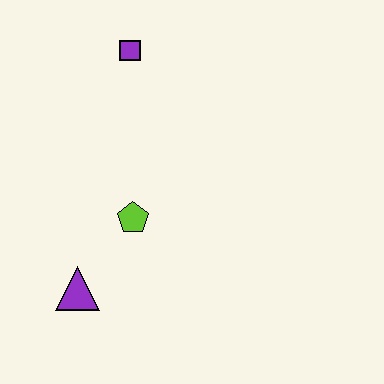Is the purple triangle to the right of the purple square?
No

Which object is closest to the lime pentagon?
The purple triangle is closest to the lime pentagon.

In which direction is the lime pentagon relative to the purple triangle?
The lime pentagon is above the purple triangle.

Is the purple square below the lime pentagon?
No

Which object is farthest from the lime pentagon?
The purple square is farthest from the lime pentagon.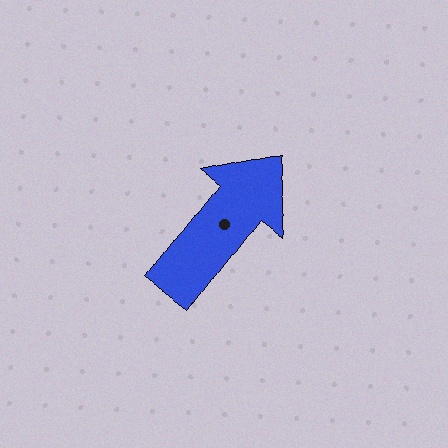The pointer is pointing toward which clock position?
Roughly 1 o'clock.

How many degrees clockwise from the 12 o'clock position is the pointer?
Approximately 37 degrees.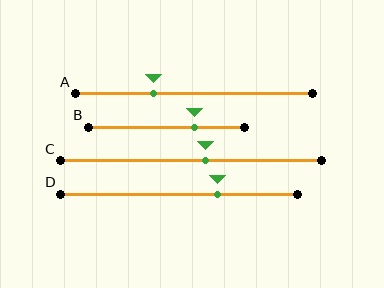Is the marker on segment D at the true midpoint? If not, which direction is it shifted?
No, the marker on segment D is shifted to the right by about 16% of the segment length.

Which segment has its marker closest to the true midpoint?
Segment C has its marker closest to the true midpoint.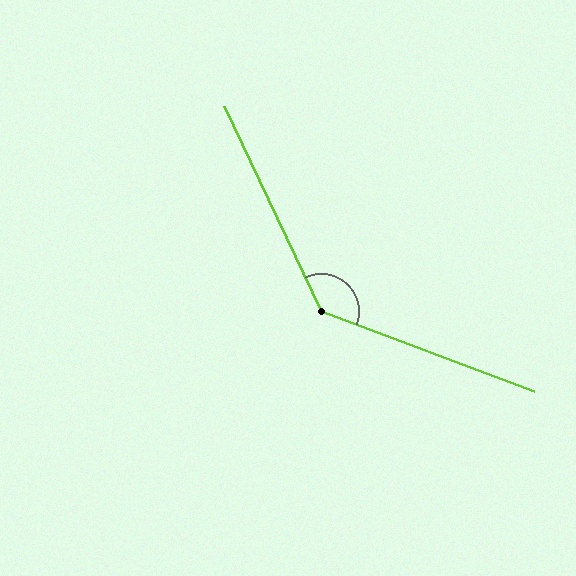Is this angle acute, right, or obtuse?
It is obtuse.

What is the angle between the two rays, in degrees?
Approximately 136 degrees.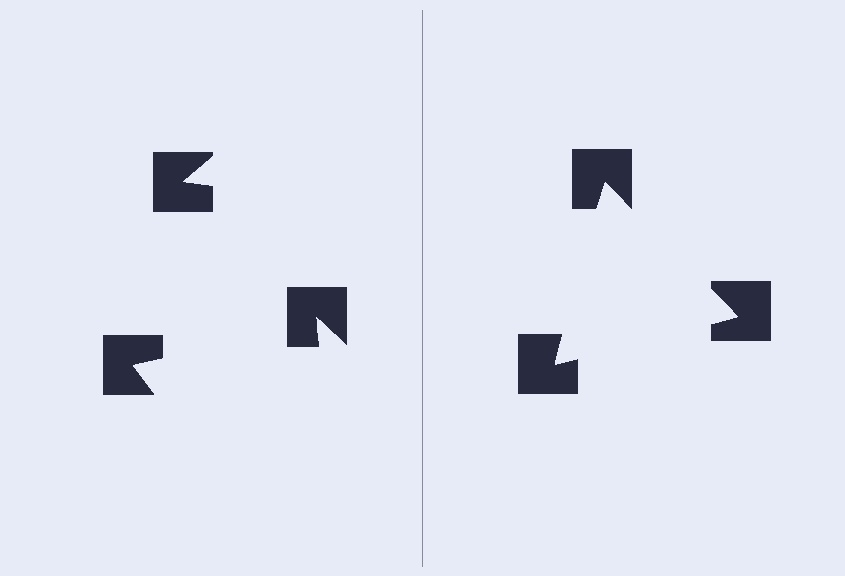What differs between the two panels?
The notched squares are positioned identically on both sides; only the wedge orientations differ. On the right they align to a triangle; on the left they are misaligned.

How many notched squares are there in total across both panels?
6 — 3 on each side.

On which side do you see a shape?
An illusory triangle appears on the right side. On the left side the wedge cuts are rotated, so no coherent shape forms.